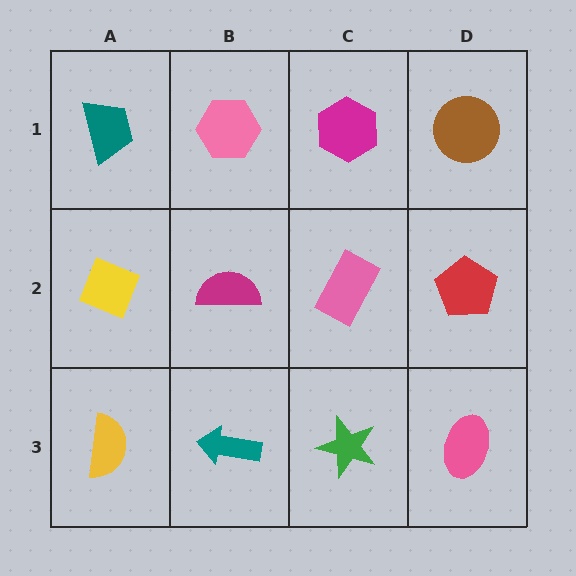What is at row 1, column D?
A brown circle.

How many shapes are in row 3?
4 shapes.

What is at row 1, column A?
A teal trapezoid.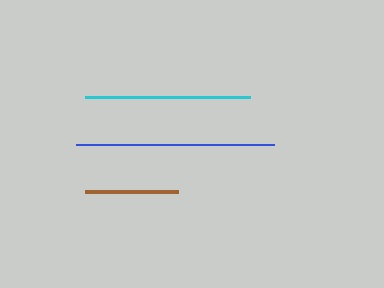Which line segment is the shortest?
The brown line is the shortest at approximately 93 pixels.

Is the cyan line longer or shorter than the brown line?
The cyan line is longer than the brown line.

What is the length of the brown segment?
The brown segment is approximately 93 pixels long.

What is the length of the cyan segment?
The cyan segment is approximately 165 pixels long.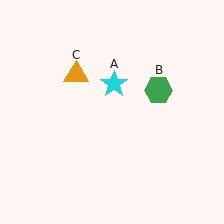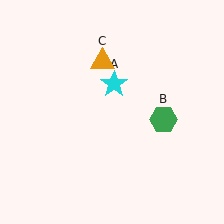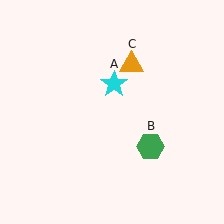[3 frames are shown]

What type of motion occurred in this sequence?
The green hexagon (object B), orange triangle (object C) rotated clockwise around the center of the scene.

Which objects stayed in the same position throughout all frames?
Cyan star (object A) remained stationary.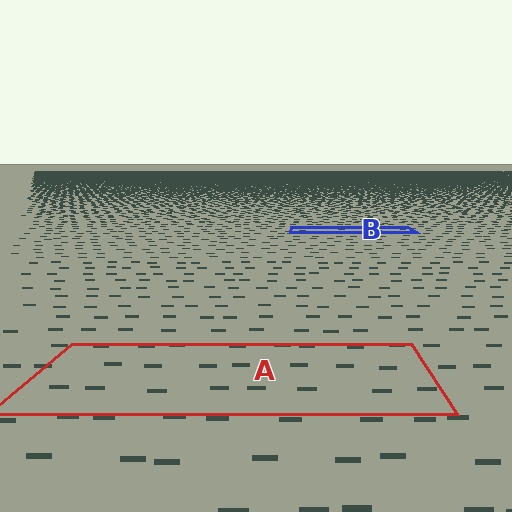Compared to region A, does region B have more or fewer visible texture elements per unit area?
Region B has more texture elements per unit area — they are packed more densely because it is farther away.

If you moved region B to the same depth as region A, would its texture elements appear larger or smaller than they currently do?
They would appear larger. At a closer depth, the same texture elements are projected at a bigger on-screen size.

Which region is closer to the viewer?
Region A is closer. The texture elements there are larger and more spread out.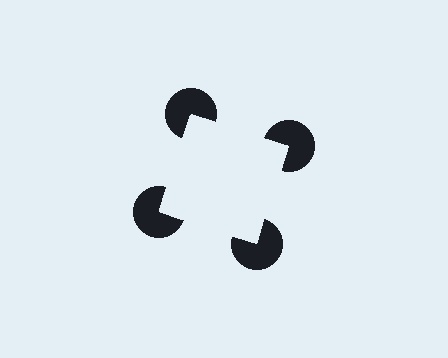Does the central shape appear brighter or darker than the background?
It typically appears slightly brighter than the background, even though no actual brightness change is drawn.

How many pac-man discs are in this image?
There are 4 — one at each vertex of the illusory square.